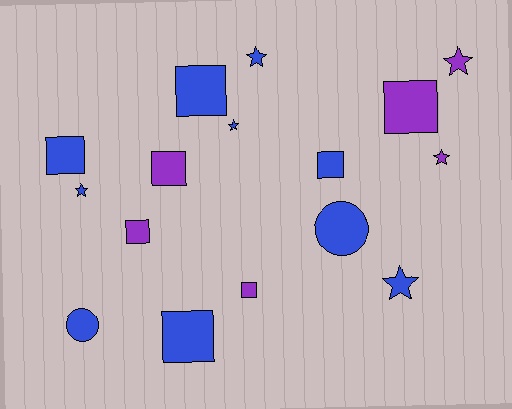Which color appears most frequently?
Blue, with 10 objects.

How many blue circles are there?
There are 2 blue circles.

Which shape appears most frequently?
Square, with 8 objects.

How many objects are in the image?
There are 16 objects.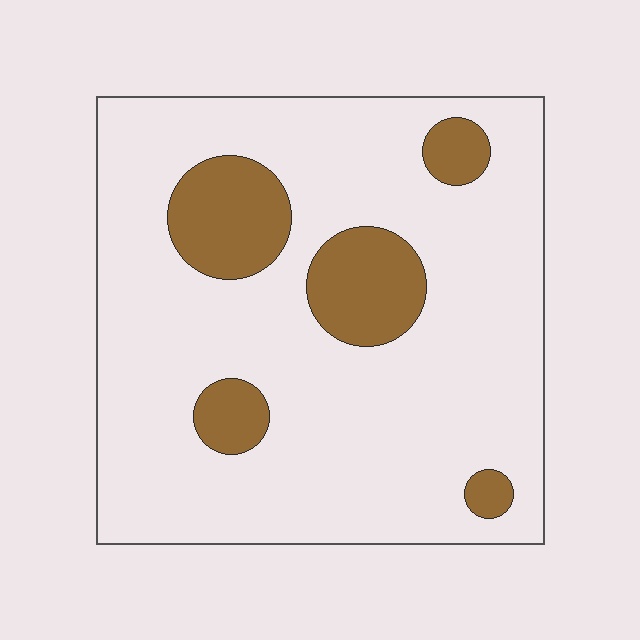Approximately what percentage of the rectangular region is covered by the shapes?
Approximately 15%.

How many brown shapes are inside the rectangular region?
5.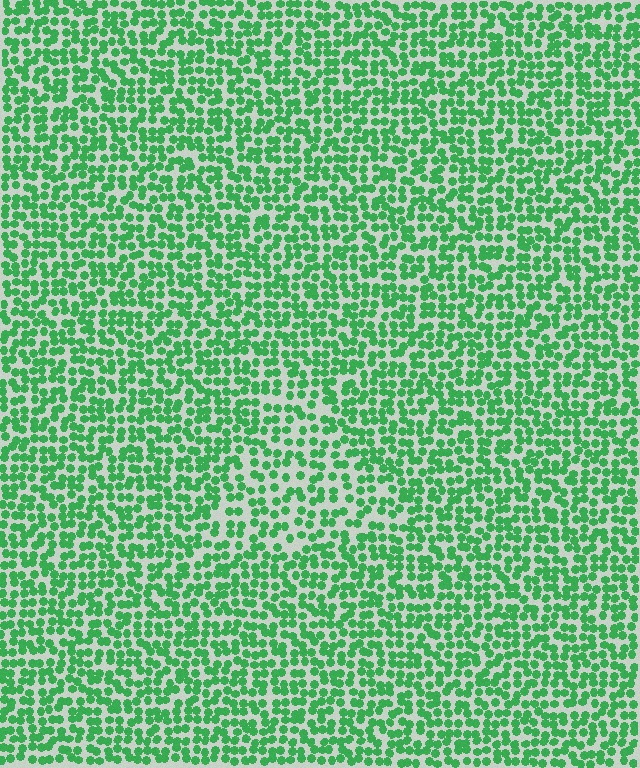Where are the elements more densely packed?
The elements are more densely packed outside the triangle boundary.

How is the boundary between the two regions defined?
The boundary is defined by a change in element density (approximately 1.5x ratio). All elements are the same color, size, and shape.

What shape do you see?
I see a triangle.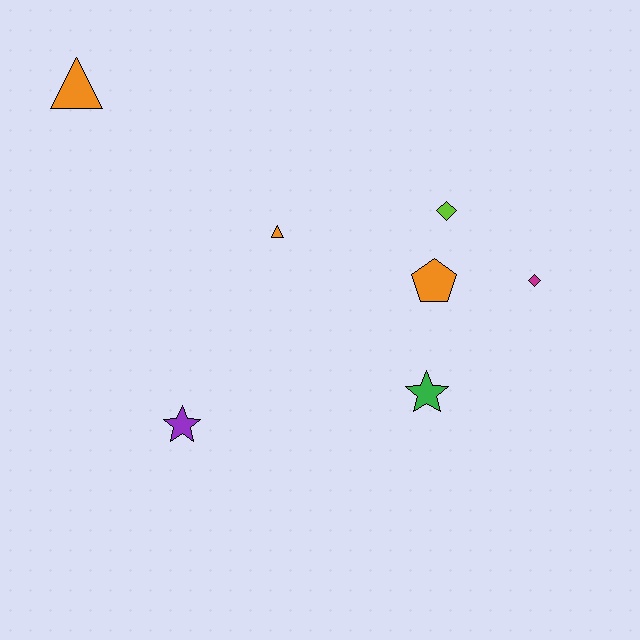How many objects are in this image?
There are 7 objects.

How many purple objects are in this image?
There is 1 purple object.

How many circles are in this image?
There are no circles.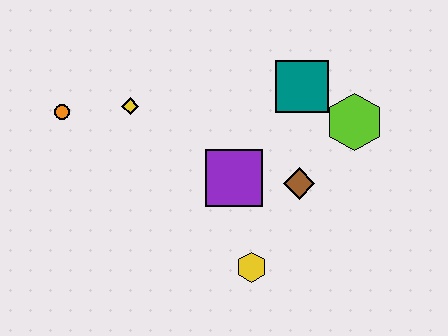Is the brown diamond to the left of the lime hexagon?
Yes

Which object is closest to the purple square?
The brown diamond is closest to the purple square.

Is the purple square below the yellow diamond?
Yes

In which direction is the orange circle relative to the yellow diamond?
The orange circle is to the left of the yellow diamond.